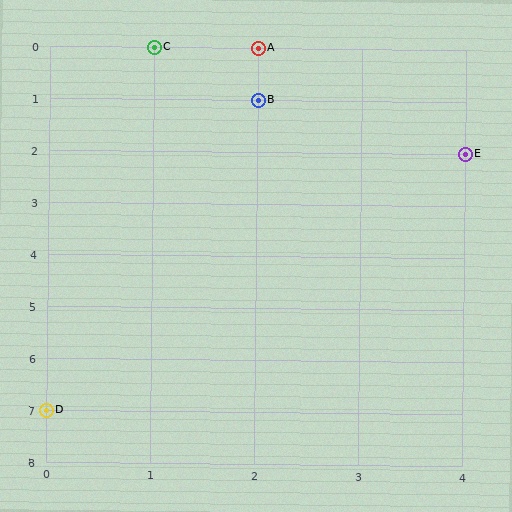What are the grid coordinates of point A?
Point A is at grid coordinates (2, 0).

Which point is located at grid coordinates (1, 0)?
Point C is at (1, 0).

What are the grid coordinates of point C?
Point C is at grid coordinates (1, 0).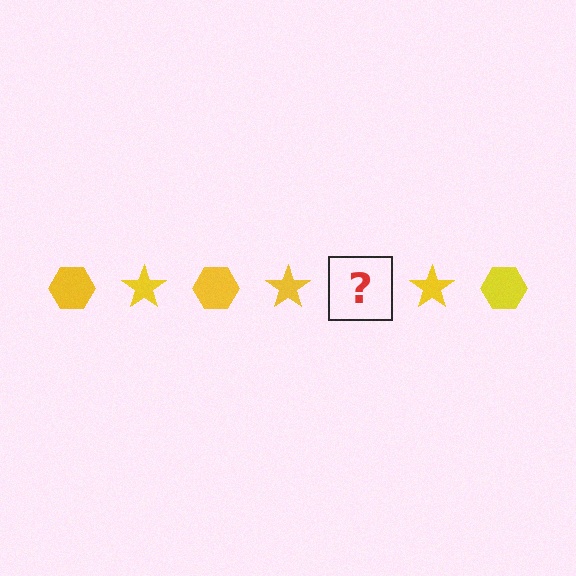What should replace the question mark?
The question mark should be replaced with a yellow hexagon.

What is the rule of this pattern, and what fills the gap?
The rule is that the pattern cycles through hexagon, star shapes in yellow. The gap should be filled with a yellow hexagon.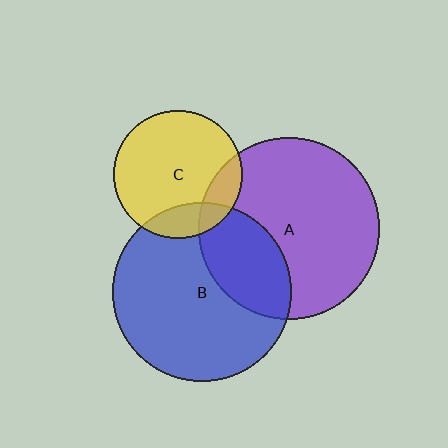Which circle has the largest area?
Circle A (purple).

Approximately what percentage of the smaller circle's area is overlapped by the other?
Approximately 30%.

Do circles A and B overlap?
Yes.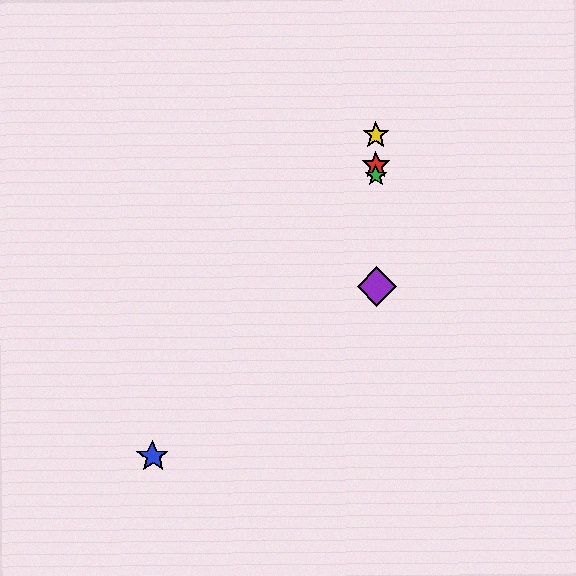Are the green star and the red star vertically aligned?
Yes, both are at x≈376.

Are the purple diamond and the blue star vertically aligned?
No, the purple diamond is at x≈377 and the blue star is at x≈153.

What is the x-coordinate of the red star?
The red star is at x≈376.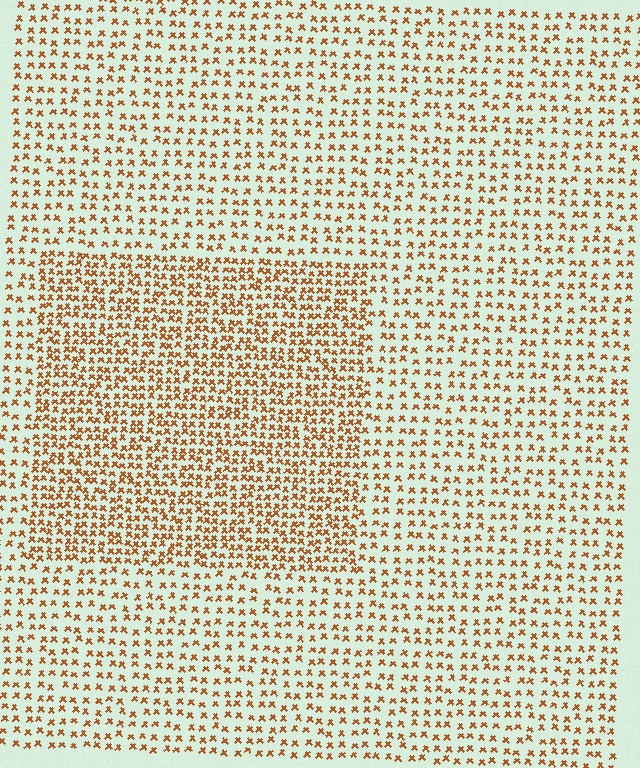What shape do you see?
I see a rectangle.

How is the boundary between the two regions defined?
The boundary is defined by a change in element density (approximately 1.8x ratio). All elements are the same color, size, and shape.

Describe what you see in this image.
The image contains small brown elements arranged at two different densities. A rectangle-shaped region is visible where the elements are more densely packed than the surrounding area.